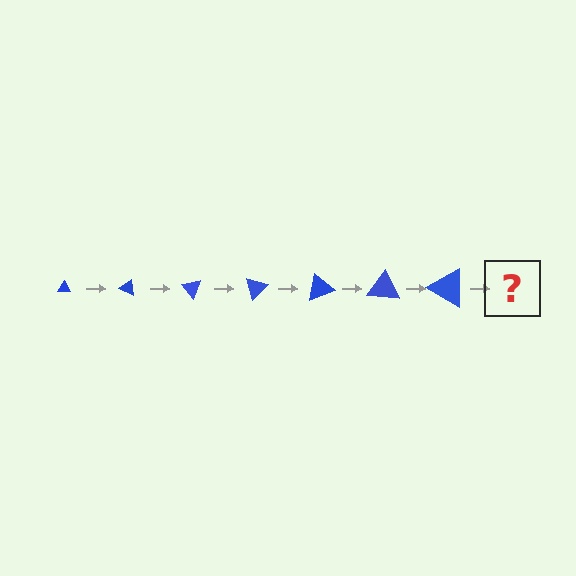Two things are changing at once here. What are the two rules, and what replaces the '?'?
The two rules are that the triangle grows larger each step and it rotates 25 degrees each step. The '?' should be a triangle, larger than the previous one and rotated 175 degrees from the start.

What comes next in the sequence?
The next element should be a triangle, larger than the previous one and rotated 175 degrees from the start.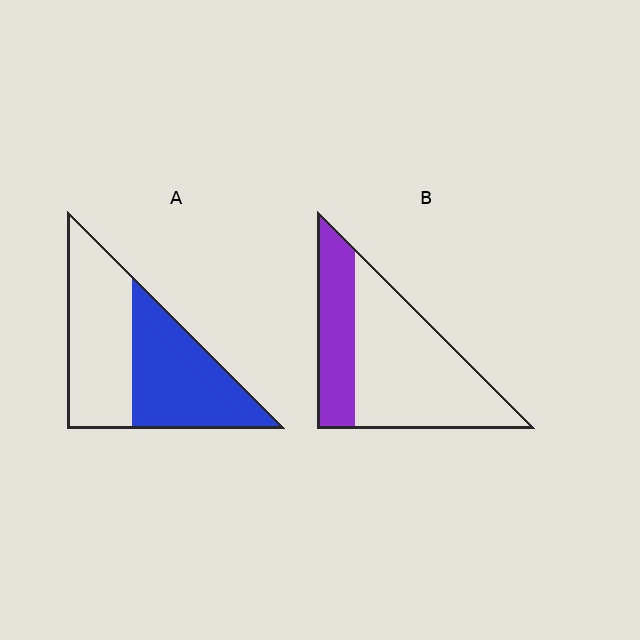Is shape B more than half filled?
No.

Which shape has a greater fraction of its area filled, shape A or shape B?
Shape A.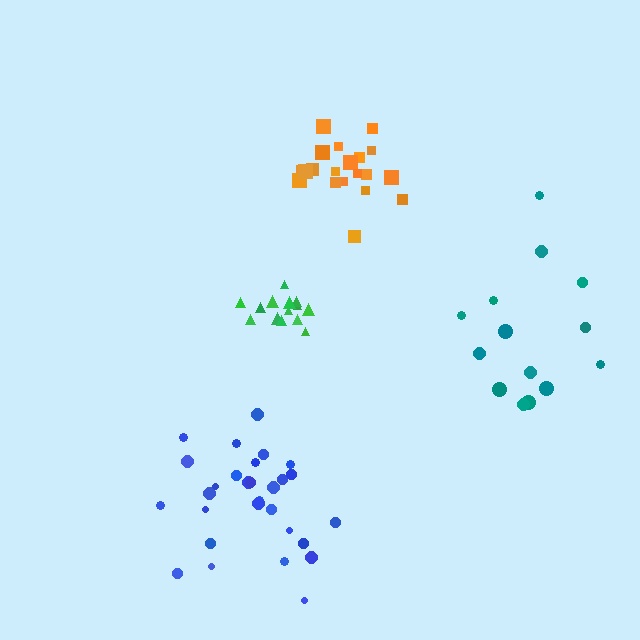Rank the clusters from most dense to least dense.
green, orange, blue, teal.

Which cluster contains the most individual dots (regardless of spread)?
Blue (31).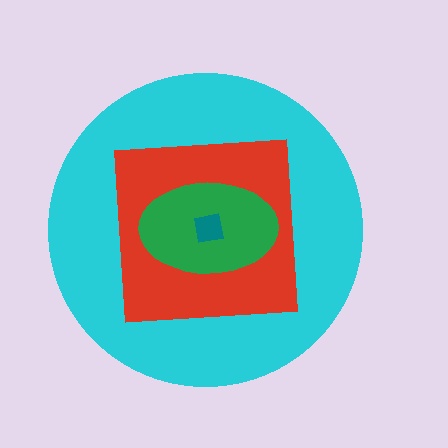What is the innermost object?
The teal square.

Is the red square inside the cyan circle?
Yes.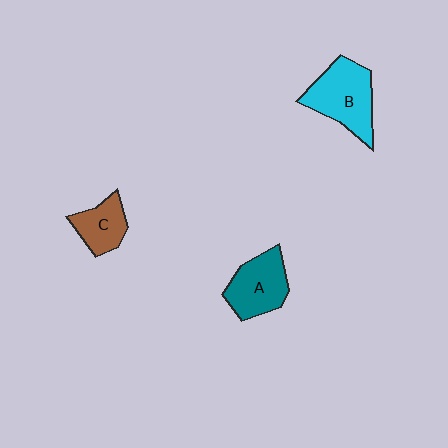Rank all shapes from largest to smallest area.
From largest to smallest: B (cyan), A (teal), C (brown).